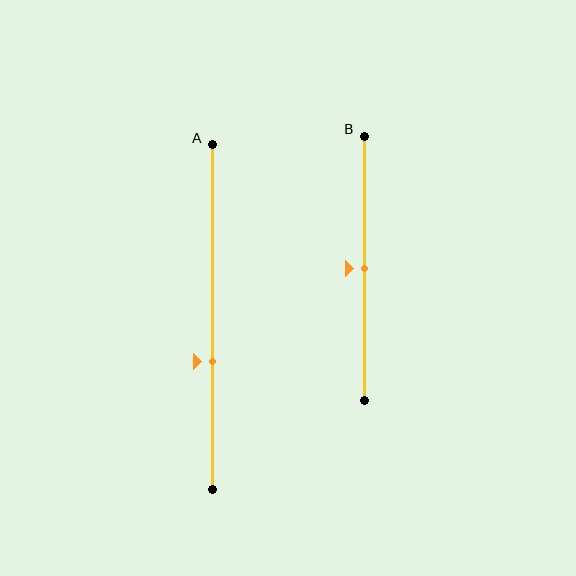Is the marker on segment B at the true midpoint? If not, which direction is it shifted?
Yes, the marker on segment B is at the true midpoint.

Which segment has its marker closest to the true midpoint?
Segment B has its marker closest to the true midpoint.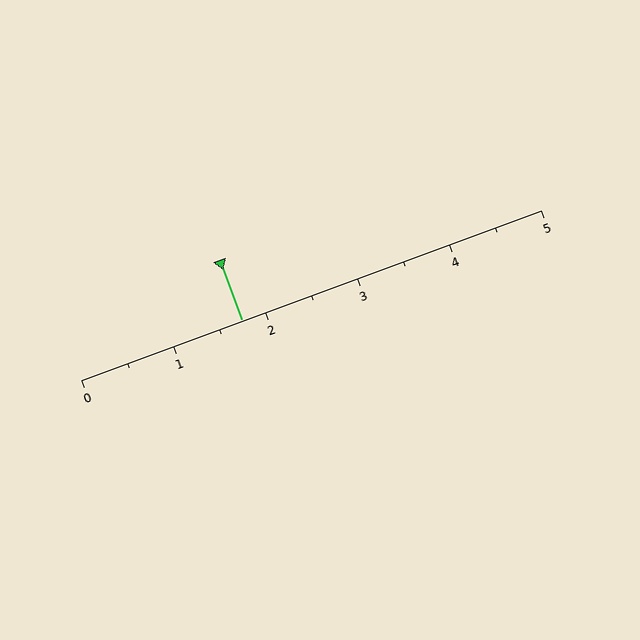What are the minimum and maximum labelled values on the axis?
The axis runs from 0 to 5.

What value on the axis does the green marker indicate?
The marker indicates approximately 1.8.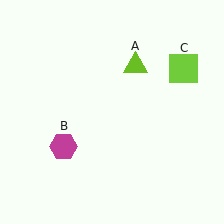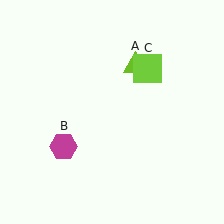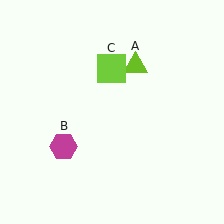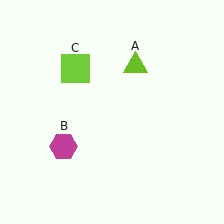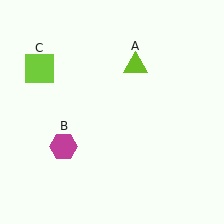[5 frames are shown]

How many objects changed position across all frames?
1 object changed position: lime square (object C).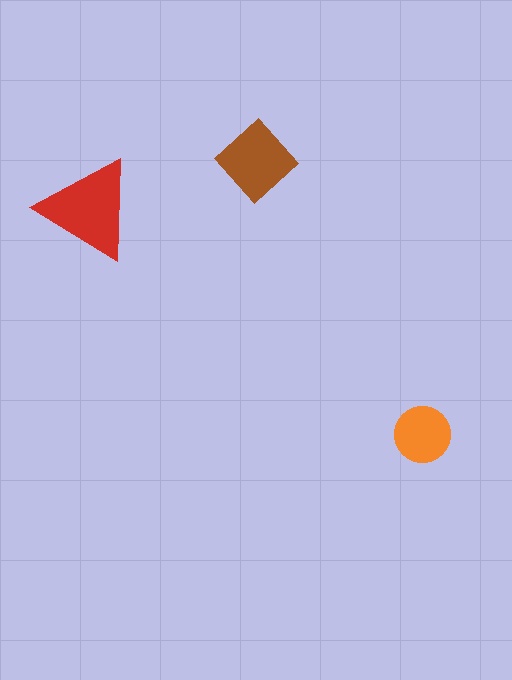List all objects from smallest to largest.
The orange circle, the brown diamond, the red triangle.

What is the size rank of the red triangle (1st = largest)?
1st.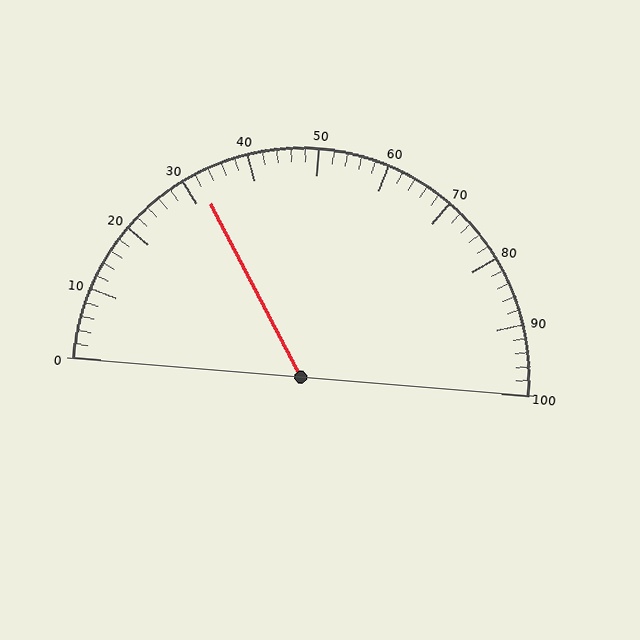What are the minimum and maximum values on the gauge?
The gauge ranges from 0 to 100.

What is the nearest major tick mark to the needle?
The nearest major tick mark is 30.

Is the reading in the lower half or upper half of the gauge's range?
The reading is in the lower half of the range (0 to 100).